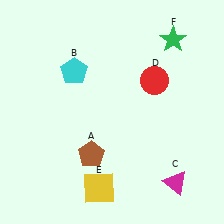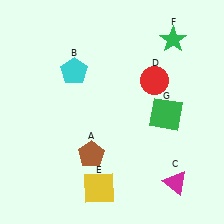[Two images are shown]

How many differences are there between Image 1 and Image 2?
There is 1 difference between the two images.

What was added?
A green square (G) was added in Image 2.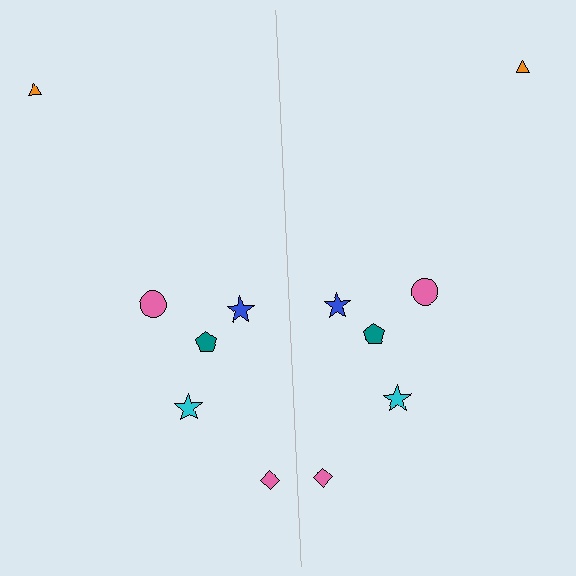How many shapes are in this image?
There are 12 shapes in this image.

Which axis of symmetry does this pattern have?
The pattern has a vertical axis of symmetry running through the center of the image.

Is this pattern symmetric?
Yes, this pattern has bilateral (reflection) symmetry.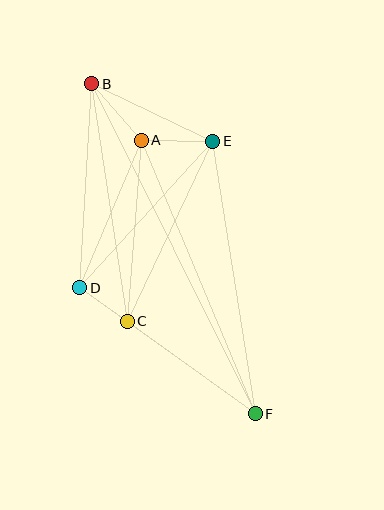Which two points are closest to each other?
Points C and D are closest to each other.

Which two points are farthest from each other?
Points B and F are farthest from each other.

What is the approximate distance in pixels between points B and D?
The distance between B and D is approximately 204 pixels.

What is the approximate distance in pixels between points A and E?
The distance between A and E is approximately 71 pixels.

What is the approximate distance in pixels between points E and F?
The distance between E and F is approximately 276 pixels.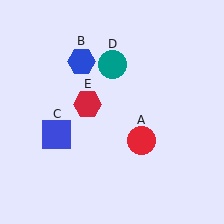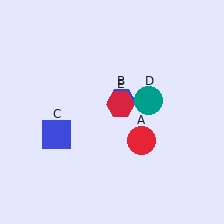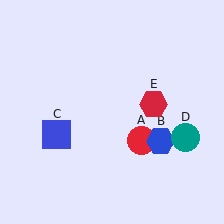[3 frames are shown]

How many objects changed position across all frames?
3 objects changed position: blue hexagon (object B), teal circle (object D), red hexagon (object E).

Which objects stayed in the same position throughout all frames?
Red circle (object A) and blue square (object C) remained stationary.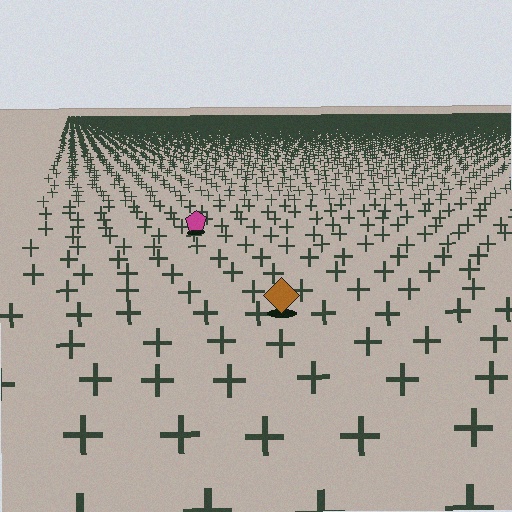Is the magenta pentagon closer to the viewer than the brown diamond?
No. The brown diamond is closer — you can tell from the texture gradient: the ground texture is coarser near it.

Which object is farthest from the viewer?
The magenta pentagon is farthest from the viewer. It appears smaller and the ground texture around it is denser.